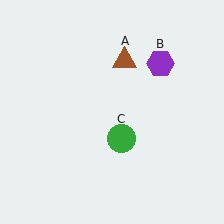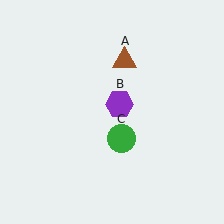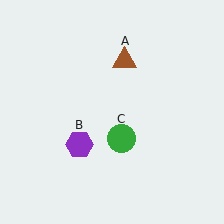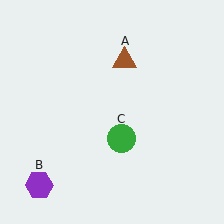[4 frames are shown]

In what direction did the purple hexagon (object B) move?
The purple hexagon (object B) moved down and to the left.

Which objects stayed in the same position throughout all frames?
Brown triangle (object A) and green circle (object C) remained stationary.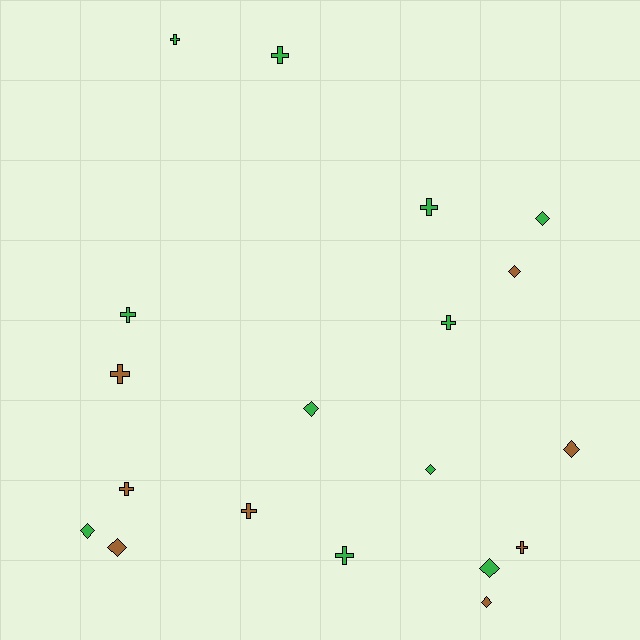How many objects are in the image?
There are 19 objects.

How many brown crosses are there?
There are 4 brown crosses.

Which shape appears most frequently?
Cross, with 10 objects.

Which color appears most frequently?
Green, with 11 objects.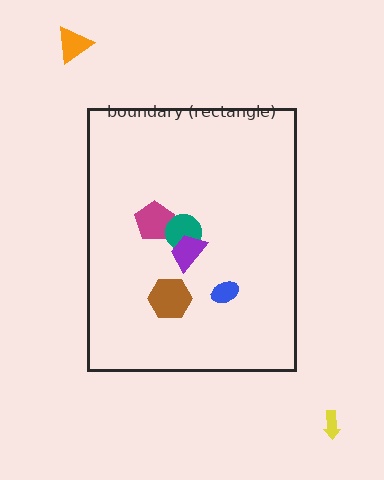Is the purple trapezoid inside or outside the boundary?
Inside.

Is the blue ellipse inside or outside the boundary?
Inside.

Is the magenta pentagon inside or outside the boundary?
Inside.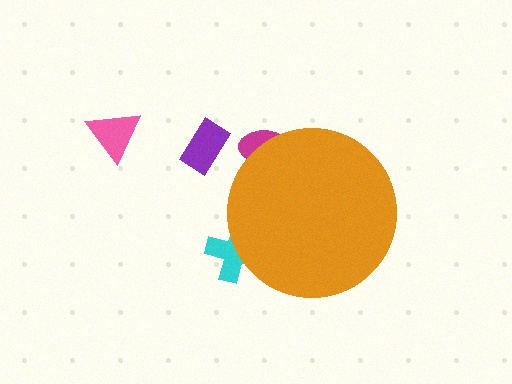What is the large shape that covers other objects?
An orange circle.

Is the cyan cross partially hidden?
Yes, the cyan cross is partially hidden behind the orange circle.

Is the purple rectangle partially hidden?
No, the purple rectangle is fully visible.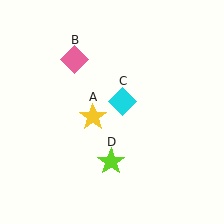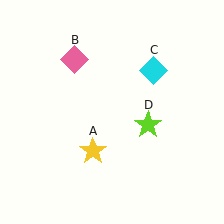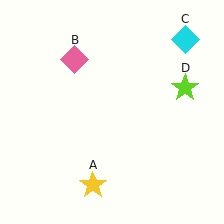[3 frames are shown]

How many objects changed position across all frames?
3 objects changed position: yellow star (object A), cyan diamond (object C), lime star (object D).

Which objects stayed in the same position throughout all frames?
Pink diamond (object B) remained stationary.